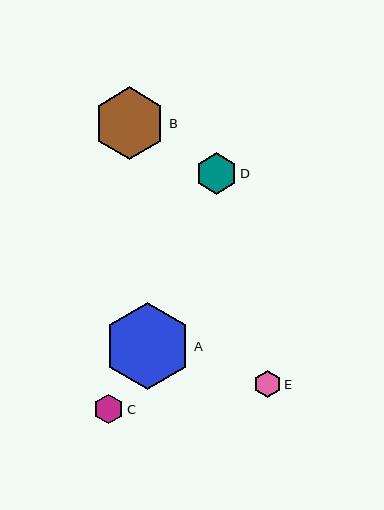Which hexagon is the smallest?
Hexagon E is the smallest with a size of approximately 27 pixels.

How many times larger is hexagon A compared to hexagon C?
Hexagon A is approximately 2.9 times the size of hexagon C.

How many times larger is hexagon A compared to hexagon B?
Hexagon A is approximately 1.2 times the size of hexagon B.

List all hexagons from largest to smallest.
From largest to smallest: A, B, D, C, E.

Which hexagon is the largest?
Hexagon A is the largest with a size of approximately 87 pixels.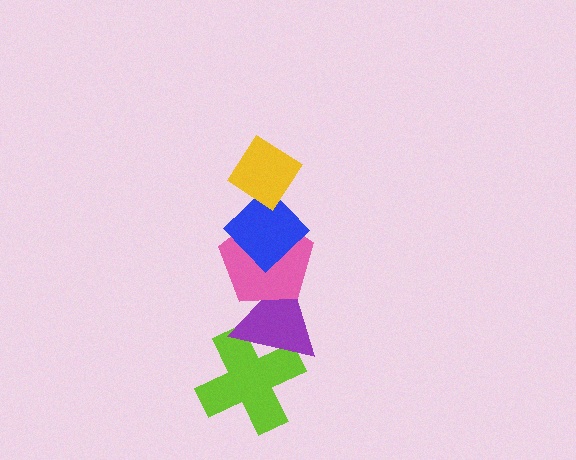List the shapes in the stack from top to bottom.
From top to bottom: the yellow diamond, the blue diamond, the pink pentagon, the purple triangle, the lime cross.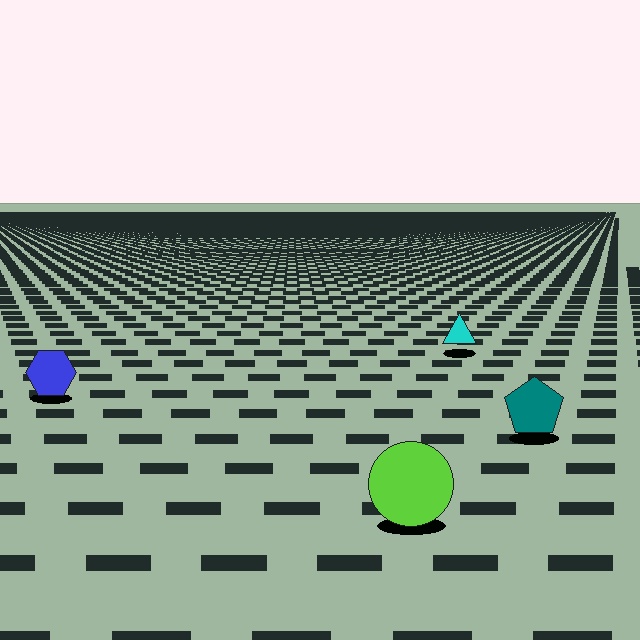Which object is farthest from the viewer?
The cyan triangle is farthest from the viewer. It appears smaller and the ground texture around it is denser.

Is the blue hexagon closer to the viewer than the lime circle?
No. The lime circle is closer — you can tell from the texture gradient: the ground texture is coarser near it.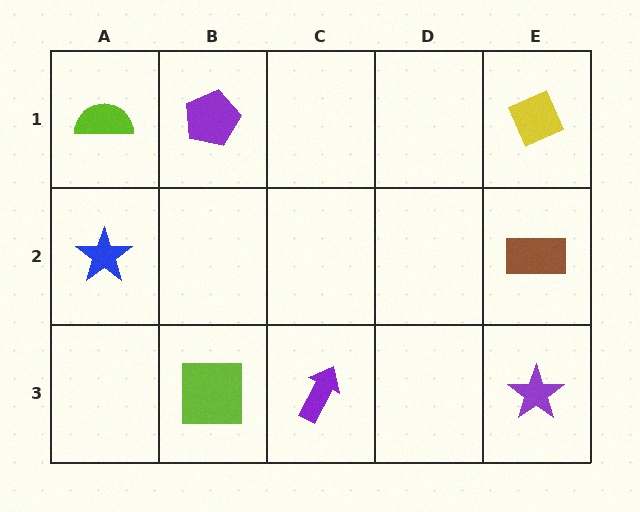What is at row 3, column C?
A purple arrow.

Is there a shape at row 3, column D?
No, that cell is empty.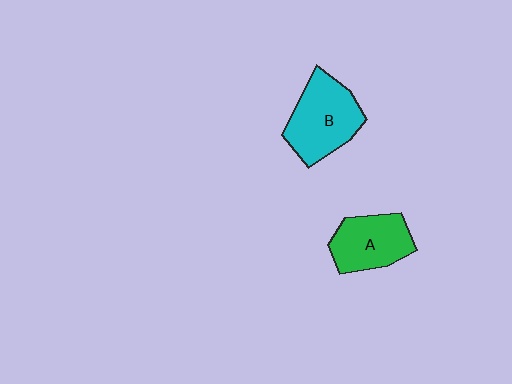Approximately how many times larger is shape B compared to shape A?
Approximately 1.2 times.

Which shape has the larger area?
Shape B (cyan).